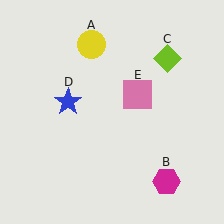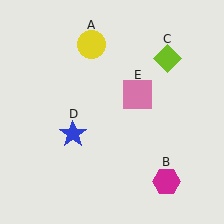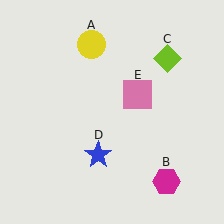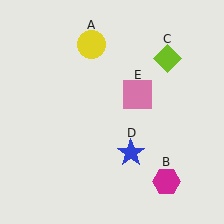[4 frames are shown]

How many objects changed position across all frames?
1 object changed position: blue star (object D).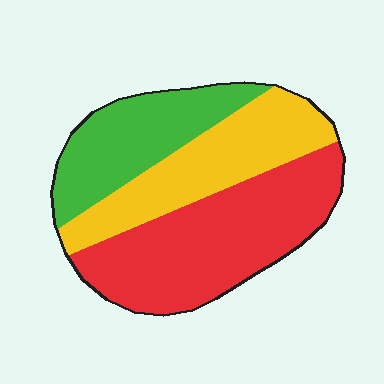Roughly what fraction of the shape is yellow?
Yellow takes up about one third (1/3) of the shape.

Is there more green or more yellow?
Yellow.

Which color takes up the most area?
Red, at roughly 45%.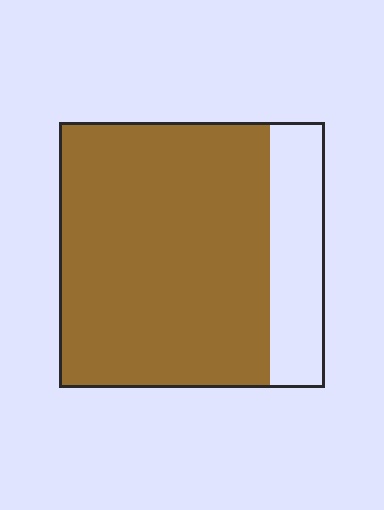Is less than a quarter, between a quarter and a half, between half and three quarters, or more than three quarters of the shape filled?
More than three quarters.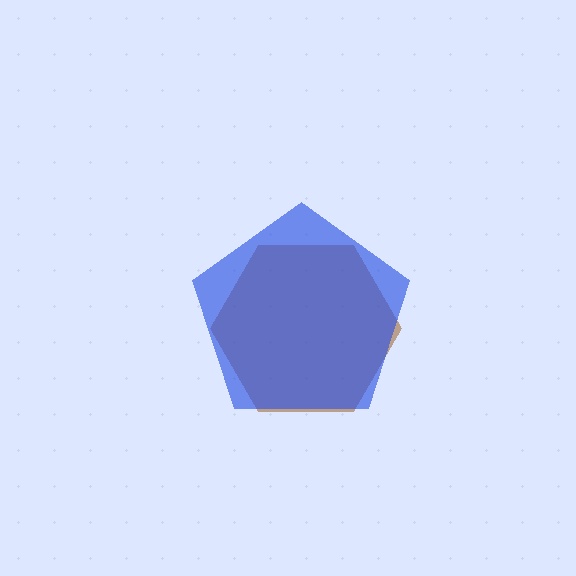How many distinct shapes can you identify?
There are 2 distinct shapes: a brown hexagon, a blue pentagon.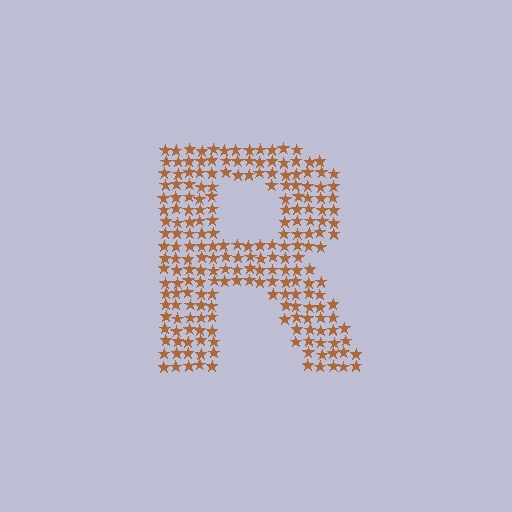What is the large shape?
The large shape is the letter R.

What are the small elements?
The small elements are stars.